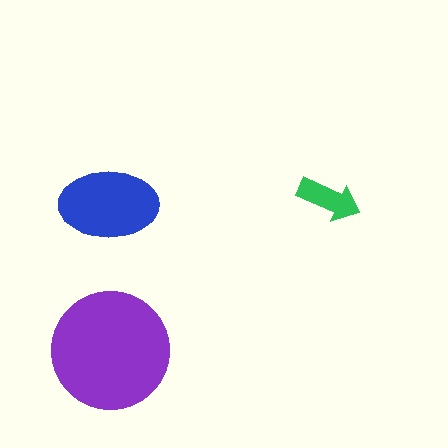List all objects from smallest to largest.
The green arrow, the blue ellipse, the purple circle.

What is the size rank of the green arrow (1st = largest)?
3rd.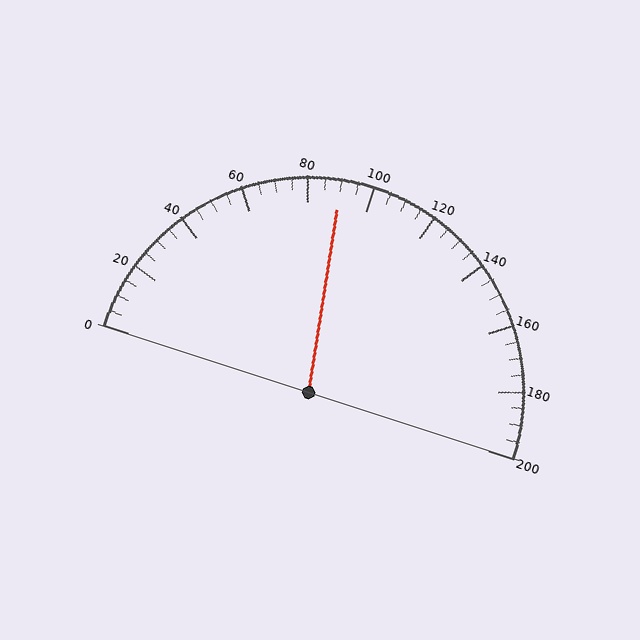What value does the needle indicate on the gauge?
The needle indicates approximately 90.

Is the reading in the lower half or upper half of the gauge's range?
The reading is in the lower half of the range (0 to 200).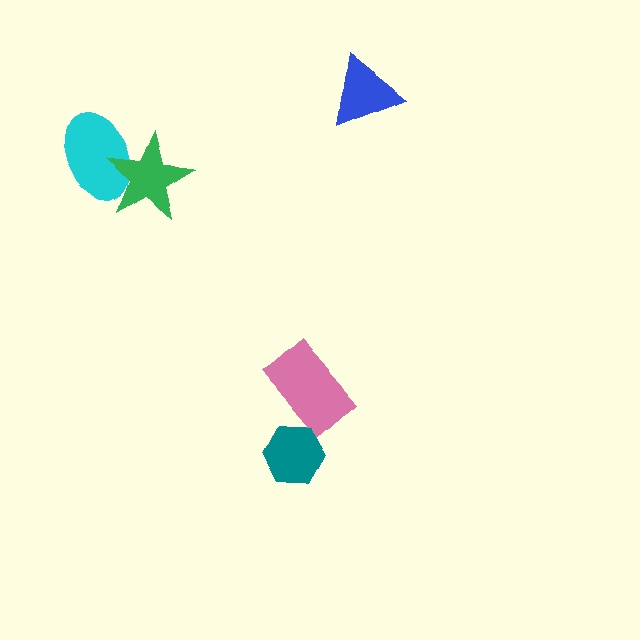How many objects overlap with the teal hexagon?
0 objects overlap with the teal hexagon.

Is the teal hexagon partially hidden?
No, no other shape covers it.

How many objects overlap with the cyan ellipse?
1 object overlaps with the cyan ellipse.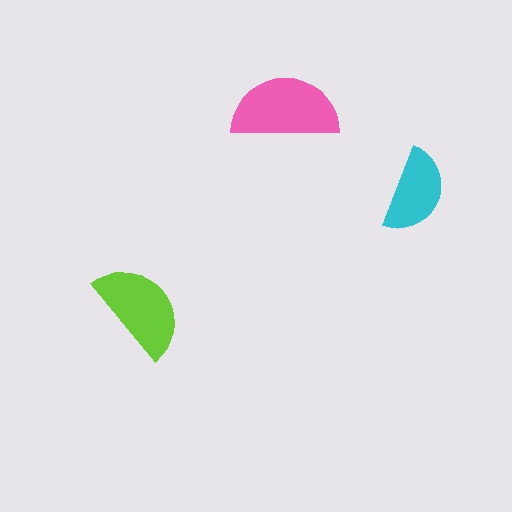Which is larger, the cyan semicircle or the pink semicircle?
The pink one.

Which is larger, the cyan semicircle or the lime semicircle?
The lime one.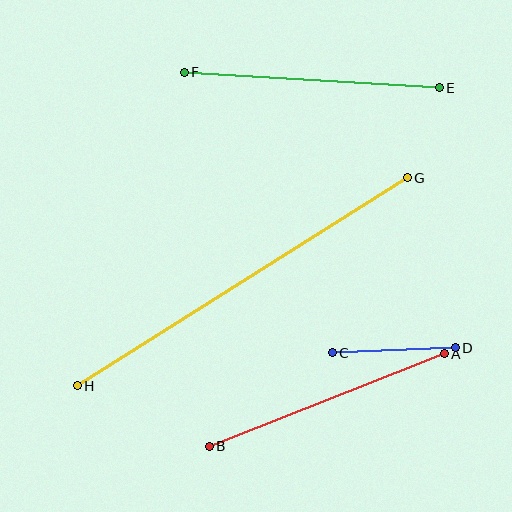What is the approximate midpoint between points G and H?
The midpoint is at approximately (242, 282) pixels.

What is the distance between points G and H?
The distance is approximately 390 pixels.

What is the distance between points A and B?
The distance is approximately 252 pixels.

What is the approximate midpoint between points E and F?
The midpoint is at approximately (312, 80) pixels.